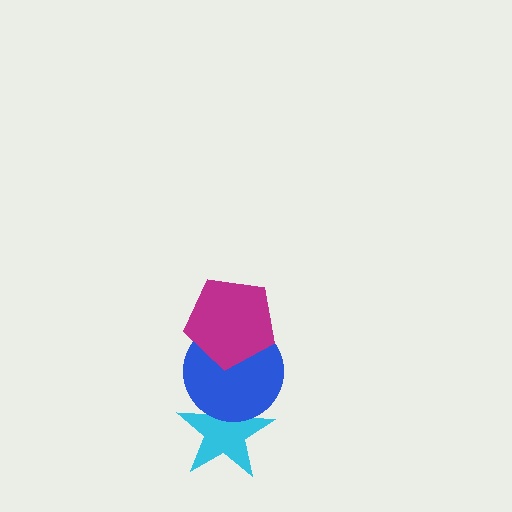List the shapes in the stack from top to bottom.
From top to bottom: the magenta pentagon, the blue circle, the cyan star.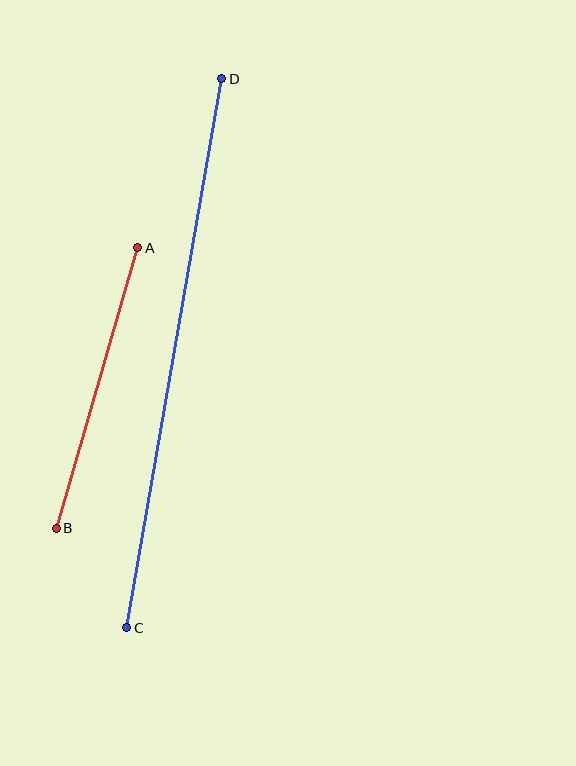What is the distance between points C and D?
The distance is approximately 557 pixels.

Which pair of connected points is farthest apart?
Points C and D are farthest apart.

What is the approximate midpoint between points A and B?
The midpoint is at approximately (97, 388) pixels.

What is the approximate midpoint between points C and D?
The midpoint is at approximately (174, 353) pixels.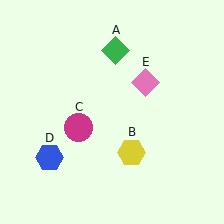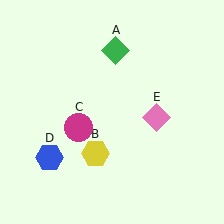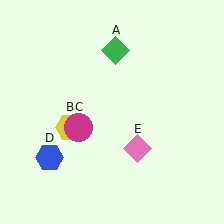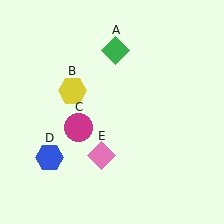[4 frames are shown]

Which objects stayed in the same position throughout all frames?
Green diamond (object A) and magenta circle (object C) and blue hexagon (object D) remained stationary.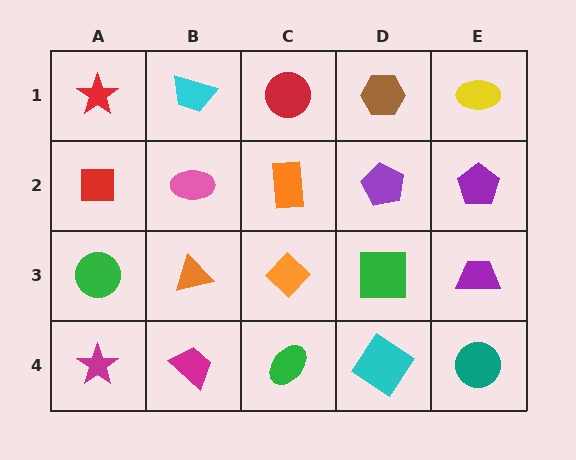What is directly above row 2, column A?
A red star.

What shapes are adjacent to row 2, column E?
A yellow ellipse (row 1, column E), a purple trapezoid (row 3, column E), a purple pentagon (row 2, column D).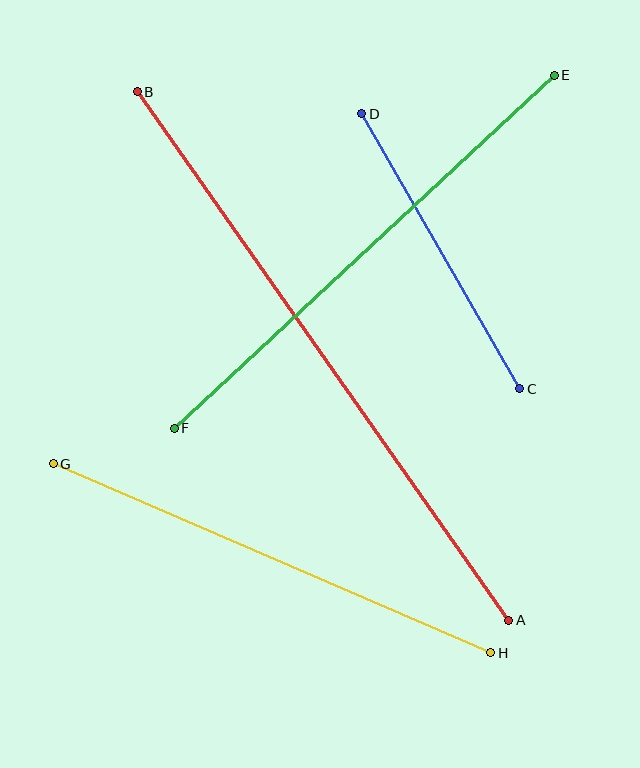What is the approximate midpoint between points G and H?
The midpoint is at approximately (272, 558) pixels.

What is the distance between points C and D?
The distance is approximately 317 pixels.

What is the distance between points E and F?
The distance is approximately 518 pixels.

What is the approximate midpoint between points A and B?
The midpoint is at approximately (323, 356) pixels.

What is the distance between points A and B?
The distance is approximately 646 pixels.